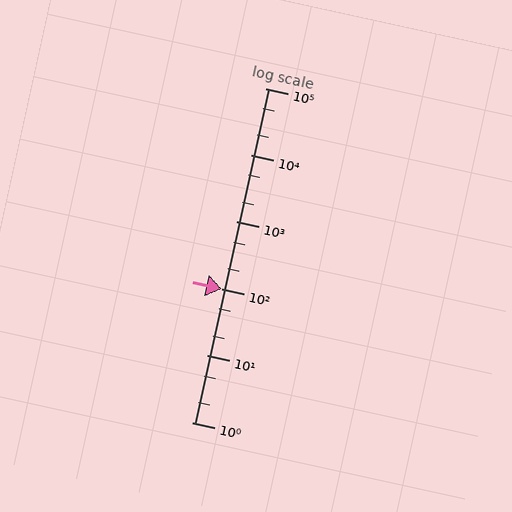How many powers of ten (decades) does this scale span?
The scale spans 5 decades, from 1 to 100000.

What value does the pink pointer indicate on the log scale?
The pointer indicates approximately 100.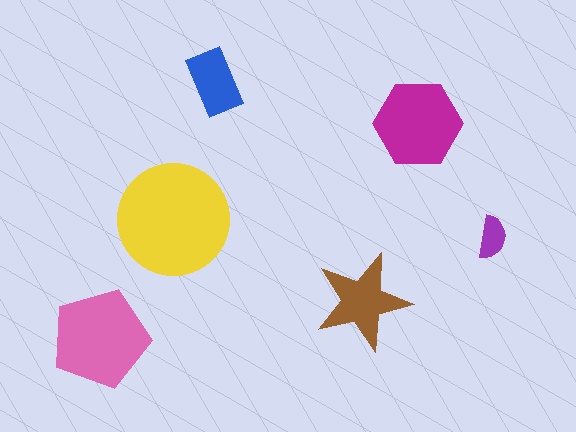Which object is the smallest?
The purple semicircle.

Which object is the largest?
The yellow circle.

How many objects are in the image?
There are 6 objects in the image.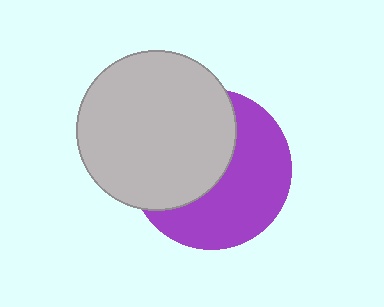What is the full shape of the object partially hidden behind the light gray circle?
The partially hidden object is a purple circle.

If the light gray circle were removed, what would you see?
You would see the complete purple circle.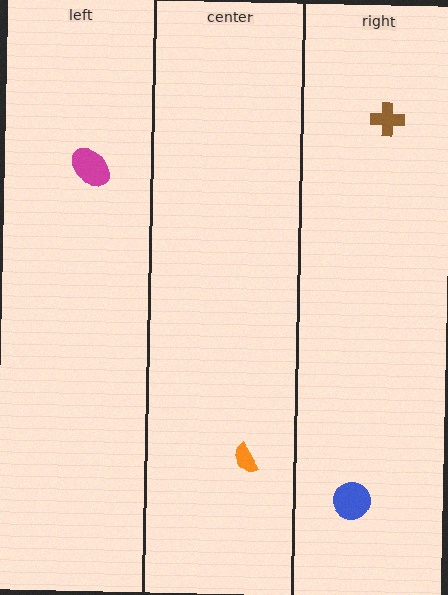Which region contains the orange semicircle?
The center region.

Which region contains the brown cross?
The right region.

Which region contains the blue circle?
The right region.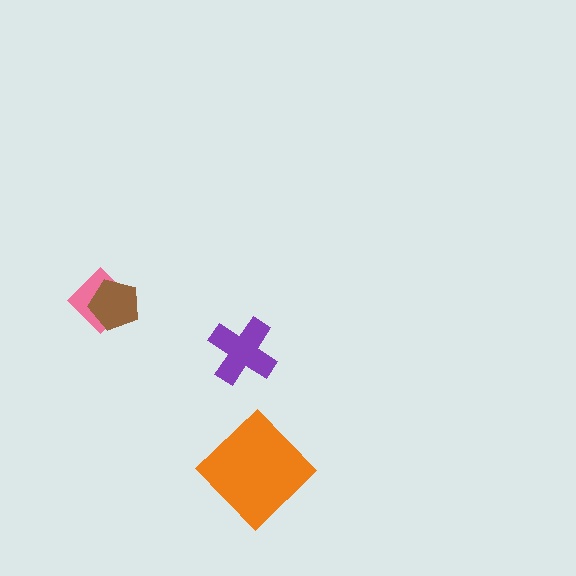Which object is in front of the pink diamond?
The brown pentagon is in front of the pink diamond.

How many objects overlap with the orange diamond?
0 objects overlap with the orange diamond.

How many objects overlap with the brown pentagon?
1 object overlaps with the brown pentagon.